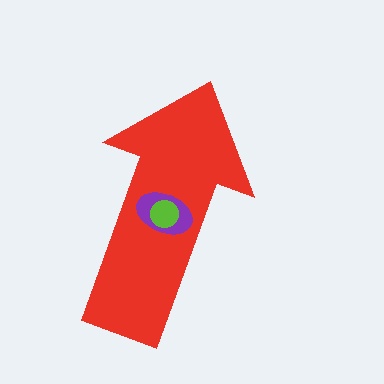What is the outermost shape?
The red arrow.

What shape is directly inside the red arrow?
The purple ellipse.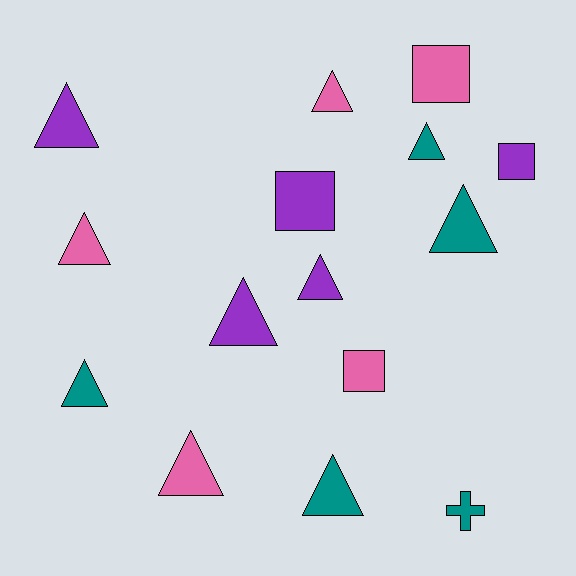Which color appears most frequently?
Purple, with 5 objects.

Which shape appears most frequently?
Triangle, with 10 objects.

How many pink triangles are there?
There are 3 pink triangles.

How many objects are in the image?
There are 15 objects.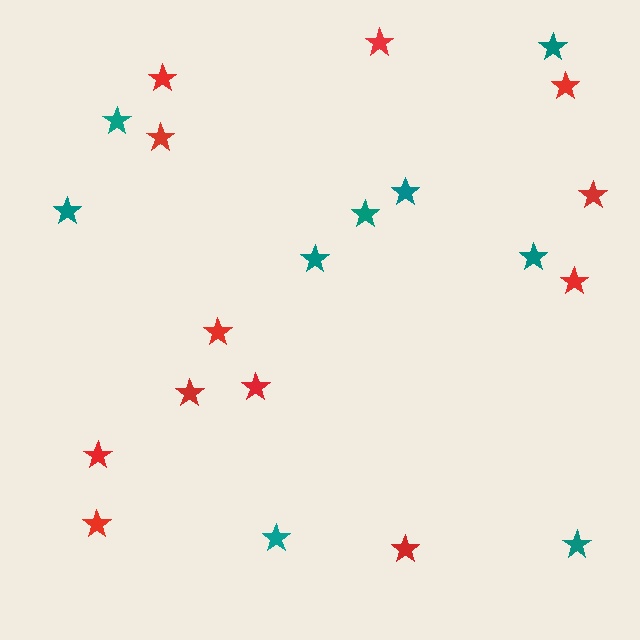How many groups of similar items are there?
There are 2 groups: one group of teal stars (9) and one group of red stars (12).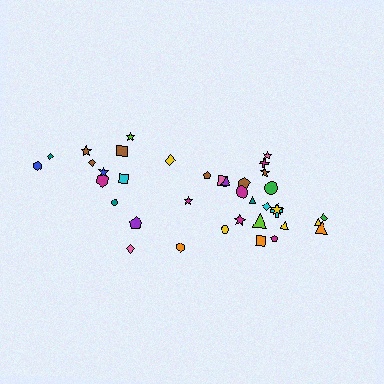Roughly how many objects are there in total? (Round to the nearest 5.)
Roughly 35 objects in total.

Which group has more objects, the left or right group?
The right group.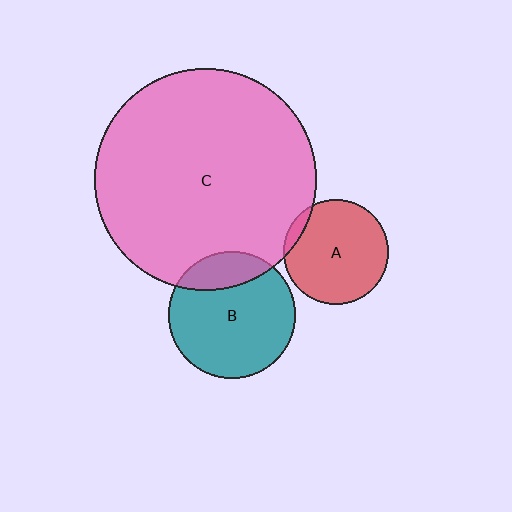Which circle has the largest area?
Circle C (pink).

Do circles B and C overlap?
Yes.